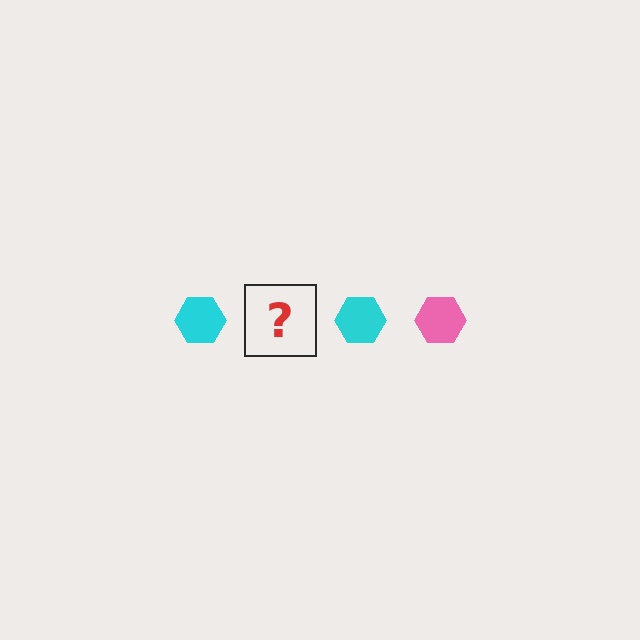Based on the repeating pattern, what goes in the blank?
The blank should be a pink hexagon.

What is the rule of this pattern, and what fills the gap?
The rule is that the pattern cycles through cyan, pink hexagons. The gap should be filled with a pink hexagon.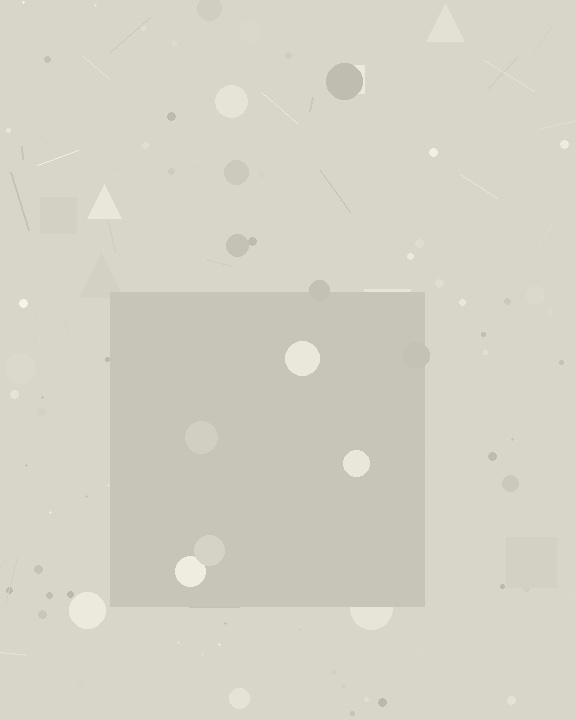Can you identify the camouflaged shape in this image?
The camouflaged shape is a square.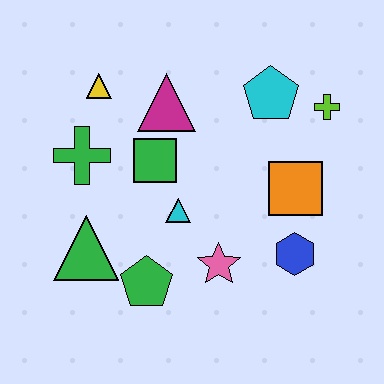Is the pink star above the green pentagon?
Yes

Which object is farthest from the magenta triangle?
The blue hexagon is farthest from the magenta triangle.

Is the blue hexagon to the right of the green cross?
Yes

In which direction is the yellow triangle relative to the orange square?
The yellow triangle is to the left of the orange square.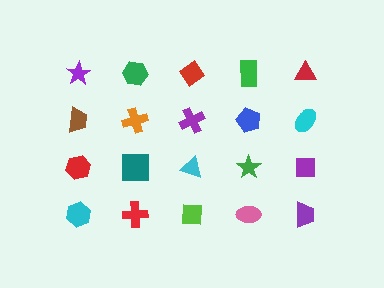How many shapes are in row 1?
5 shapes.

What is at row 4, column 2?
A red cross.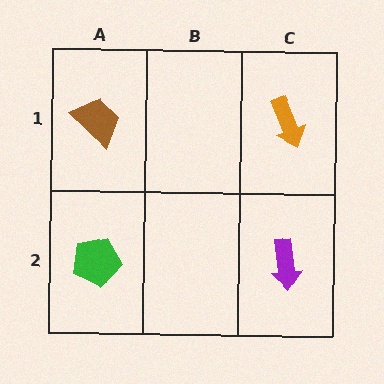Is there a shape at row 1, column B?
No, that cell is empty.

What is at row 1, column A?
A brown trapezoid.